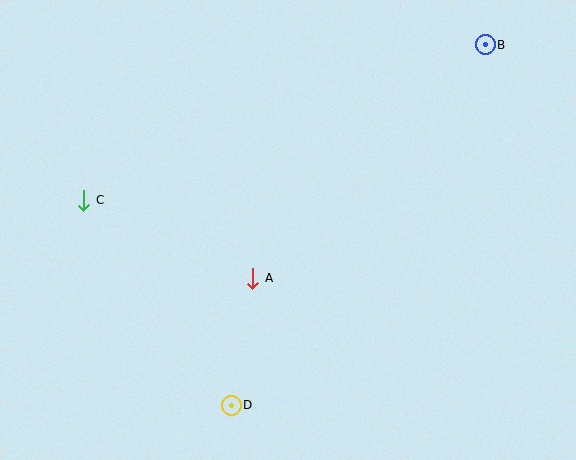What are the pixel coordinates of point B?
Point B is at (485, 45).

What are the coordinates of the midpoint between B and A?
The midpoint between B and A is at (369, 161).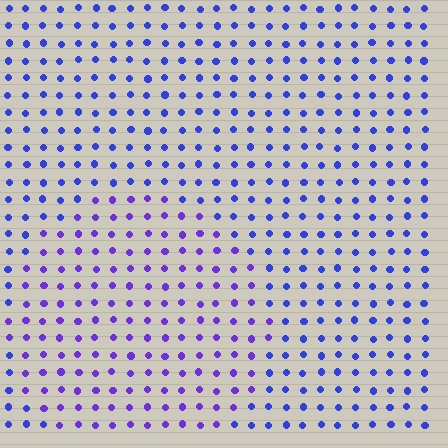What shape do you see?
I see a circle.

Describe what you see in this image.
The image is filled with small blue elements in a uniform arrangement. A circle-shaped region is visible where the elements are tinted to a slightly different hue, forming a subtle color boundary.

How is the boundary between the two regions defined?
The boundary is defined purely by a slight shift in hue (about 27 degrees). Spacing, size, and orientation are identical on both sides.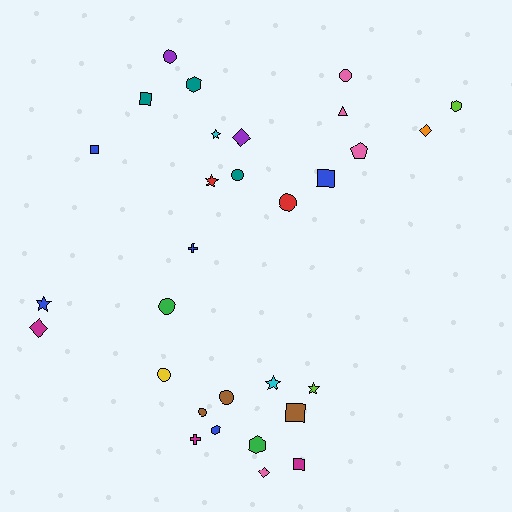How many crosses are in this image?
There are 2 crosses.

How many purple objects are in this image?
There are 2 purple objects.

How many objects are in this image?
There are 30 objects.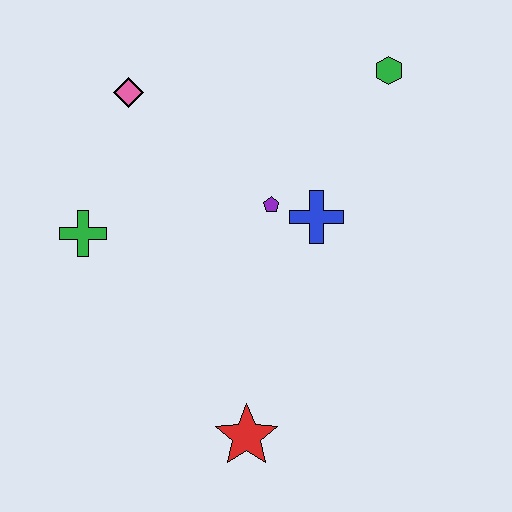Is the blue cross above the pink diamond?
No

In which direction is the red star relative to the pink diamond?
The red star is below the pink diamond.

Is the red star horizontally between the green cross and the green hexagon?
Yes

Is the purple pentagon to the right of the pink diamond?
Yes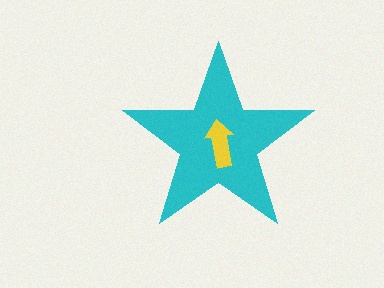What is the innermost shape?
The yellow arrow.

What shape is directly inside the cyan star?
The yellow arrow.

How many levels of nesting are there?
2.